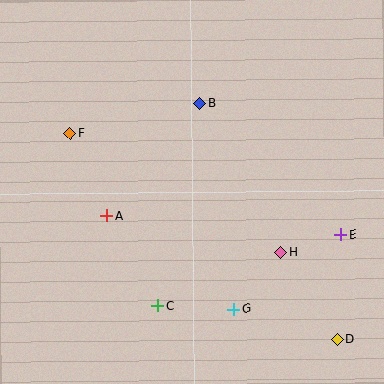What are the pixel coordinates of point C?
Point C is at (158, 306).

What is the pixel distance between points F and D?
The distance between F and D is 338 pixels.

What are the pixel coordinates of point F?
Point F is at (70, 133).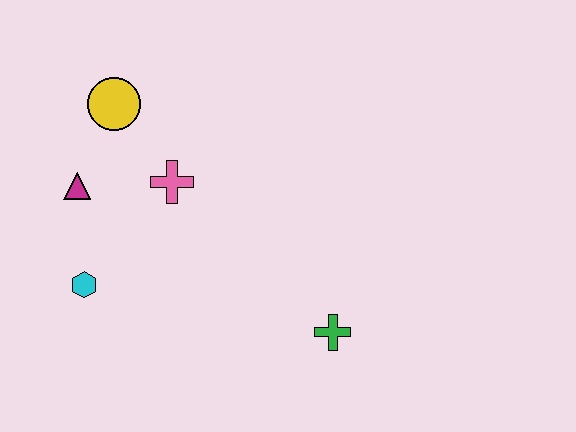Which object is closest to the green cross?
The pink cross is closest to the green cross.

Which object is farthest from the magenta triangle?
The green cross is farthest from the magenta triangle.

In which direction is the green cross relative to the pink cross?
The green cross is to the right of the pink cross.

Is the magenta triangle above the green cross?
Yes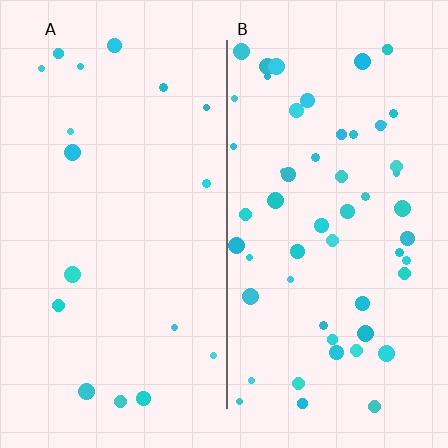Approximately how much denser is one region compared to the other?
Approximately 3.1× — region B over region A.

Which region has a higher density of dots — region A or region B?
B (the right).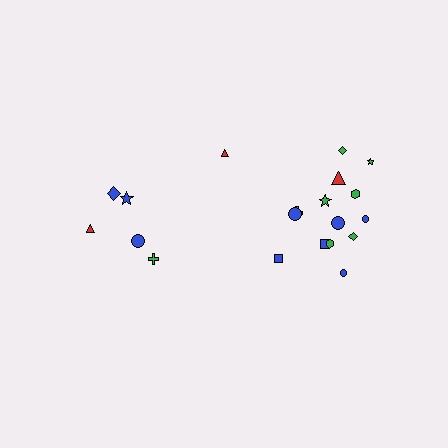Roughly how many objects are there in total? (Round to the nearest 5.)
Roughly 20 objects in total.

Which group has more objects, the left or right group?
The right group.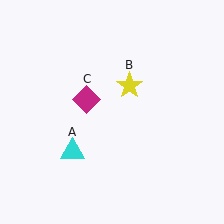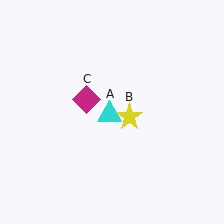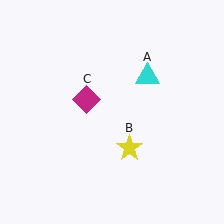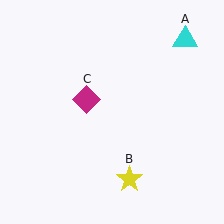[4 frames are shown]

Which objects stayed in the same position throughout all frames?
Magenta diamond (object C) remained stationary.